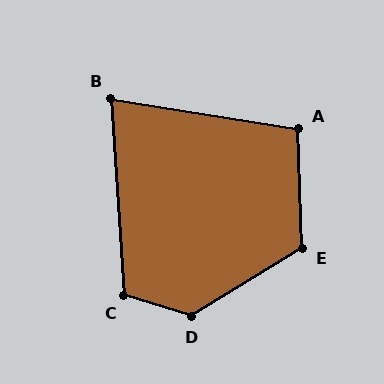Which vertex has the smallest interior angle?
B, at approximately 77 degrees.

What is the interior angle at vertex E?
Approximately 119 degrees (obtuse).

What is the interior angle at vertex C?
Approximately 111 degrees (obtuse).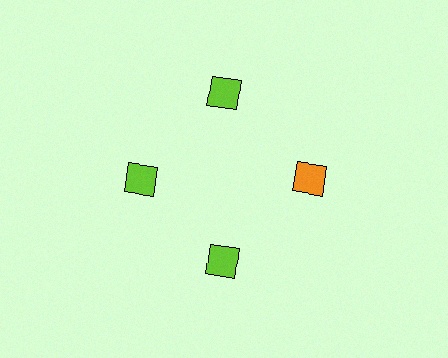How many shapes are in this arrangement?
There are 4 shapes arranged in a ring pattern.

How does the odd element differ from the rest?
It has a different color: orange instead of lime.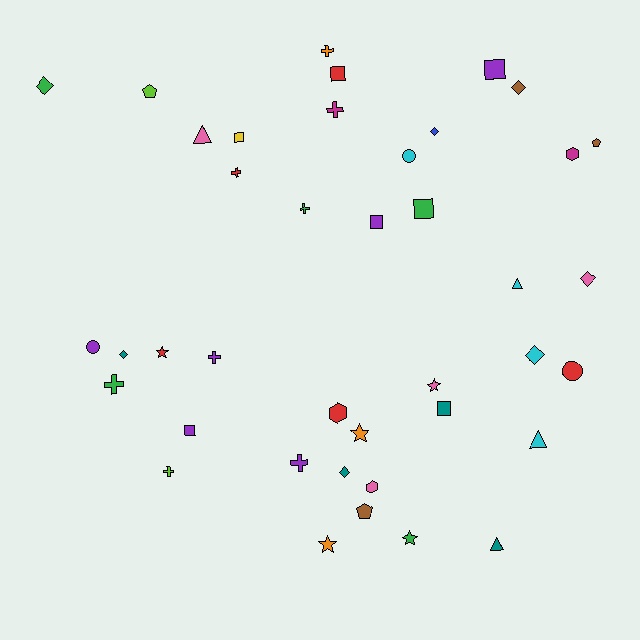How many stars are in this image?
There are 5 stars.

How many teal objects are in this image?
There are 4 teal objects.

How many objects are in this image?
There are 40 objects.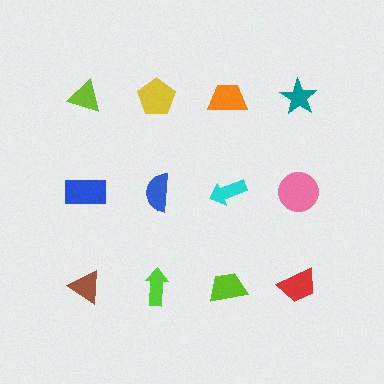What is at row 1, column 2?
A yellow pentagon.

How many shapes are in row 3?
4 shapes.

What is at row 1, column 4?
A teal star.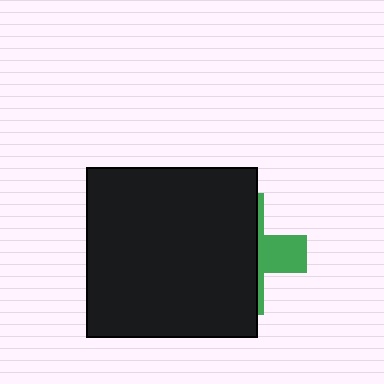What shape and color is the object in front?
The object in front is a black square.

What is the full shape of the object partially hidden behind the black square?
The partially hidden object is a green cross.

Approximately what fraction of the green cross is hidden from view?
Roughly 69% of the green cross is hidden behind the black square.